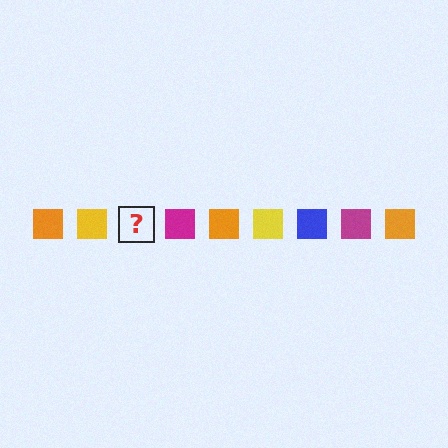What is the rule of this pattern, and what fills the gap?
The rule is that the pattern cycles through orange, yellow, blue, magenta squares. The gap should be filled with a blue square.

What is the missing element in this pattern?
The missing element is a blue square.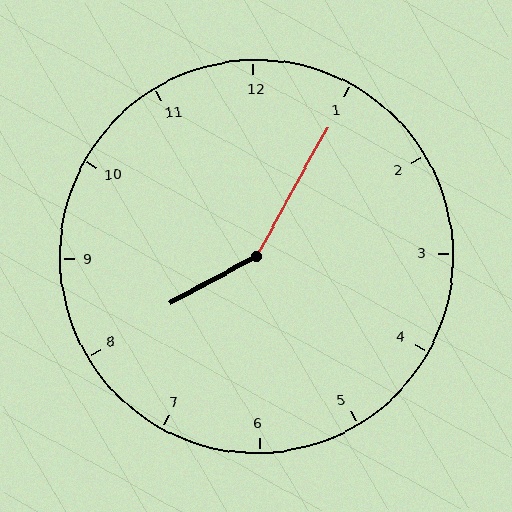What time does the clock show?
8:05.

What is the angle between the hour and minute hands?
Approximately 148 degrees.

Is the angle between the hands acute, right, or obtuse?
It is obtuse.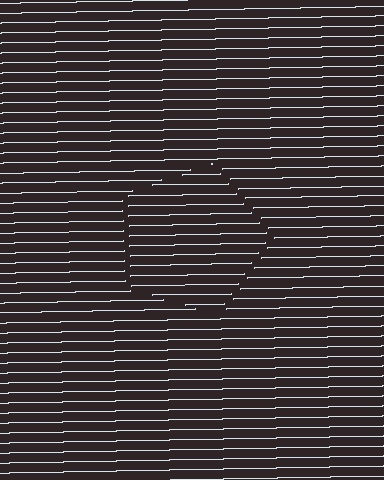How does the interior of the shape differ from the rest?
The interior of the shape contains the same grating, shifted by half a period — the contour is defined by the phase discontinuity where line-ends from the inner and outer gratings abut.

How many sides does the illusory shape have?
5 sides — the line-ends trace a pentagon.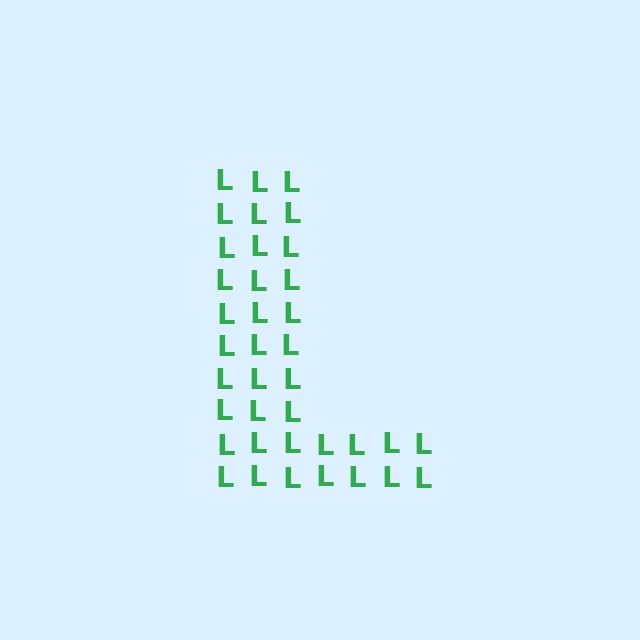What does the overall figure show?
The overall figure shows the letter L.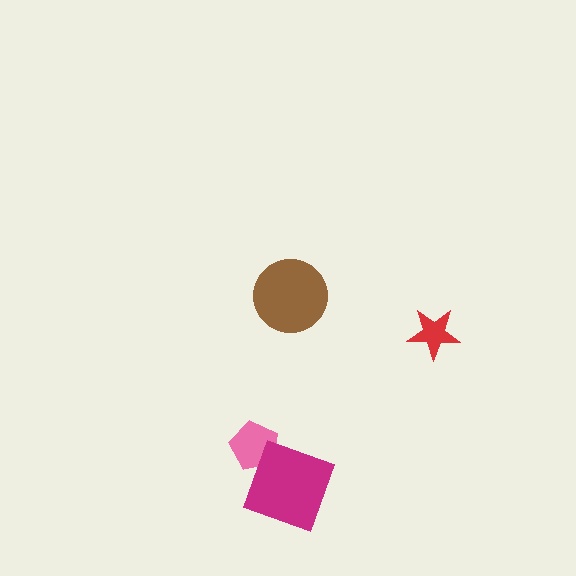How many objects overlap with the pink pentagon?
1 object overlaps with the pink pentagon.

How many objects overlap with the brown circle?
0 objects overlap with the brown circle.